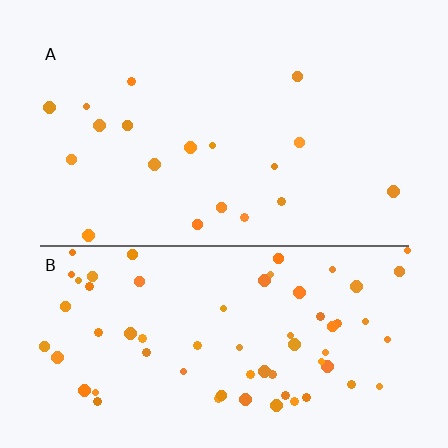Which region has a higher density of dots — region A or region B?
B (the bottom).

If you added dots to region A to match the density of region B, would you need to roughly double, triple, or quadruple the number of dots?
Approximately quadruple.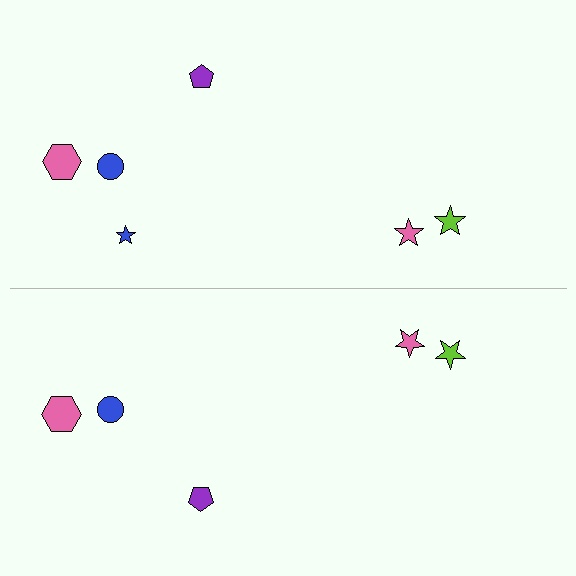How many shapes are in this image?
There are 11 shapes in this image.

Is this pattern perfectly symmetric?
No, the pattern is not perfectly symmetric. A blue star is missing from the bottom side.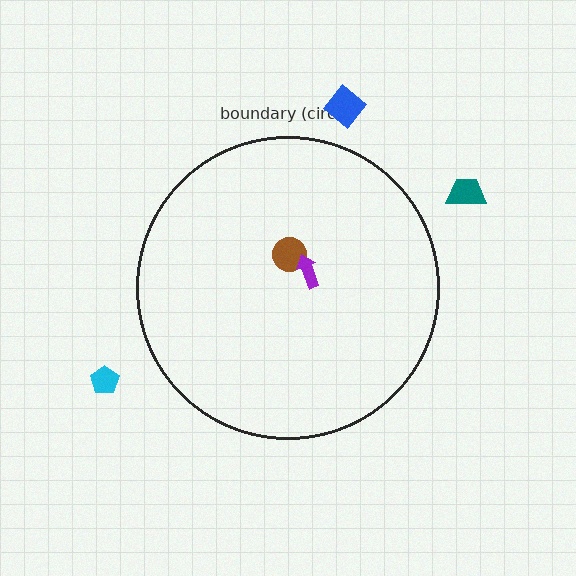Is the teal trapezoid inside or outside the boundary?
Outside.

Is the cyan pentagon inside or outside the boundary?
Outside.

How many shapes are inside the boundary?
2 inside, 3 outside.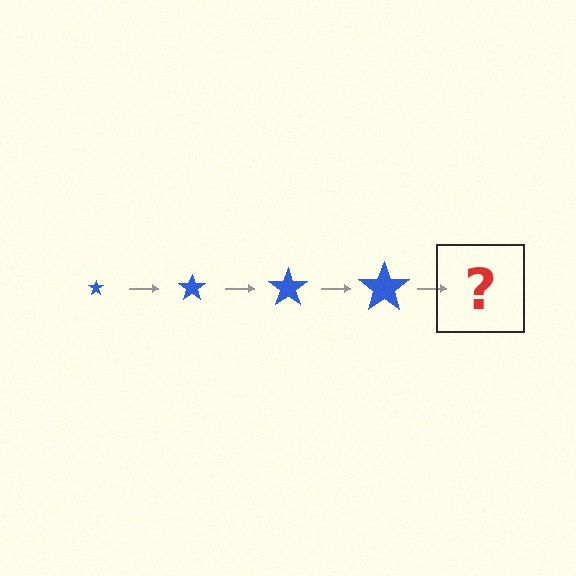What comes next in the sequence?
The next element should be a blue star, larger than the previous one.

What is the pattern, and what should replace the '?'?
The pattern is that the star gets progressively larger each step. The '?' should be a blue star, larger than the previous one.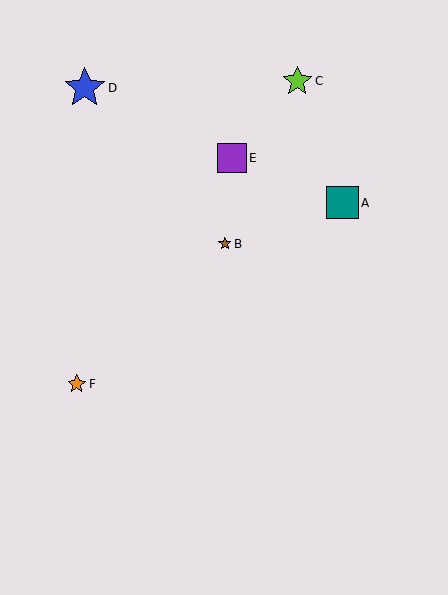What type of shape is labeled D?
Shape D is a blue star.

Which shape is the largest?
The blue star (labeled D) is the largest.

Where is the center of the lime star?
The center of the lime star is at (297, 81).